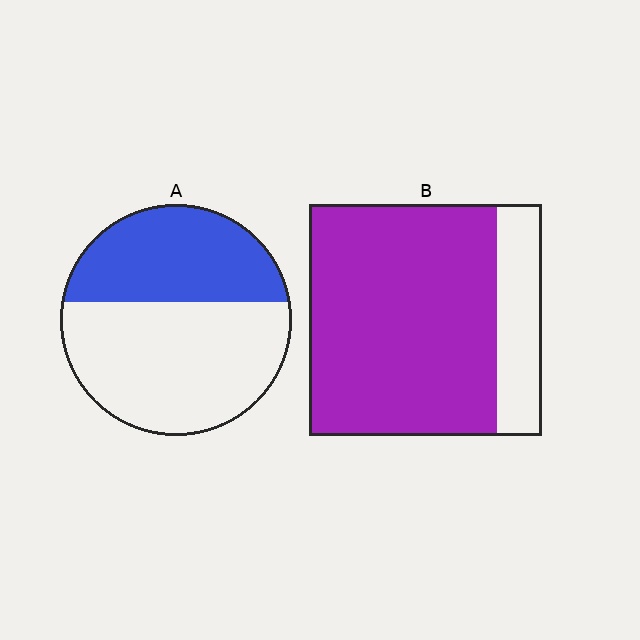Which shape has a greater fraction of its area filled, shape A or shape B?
Shape B.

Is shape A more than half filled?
No.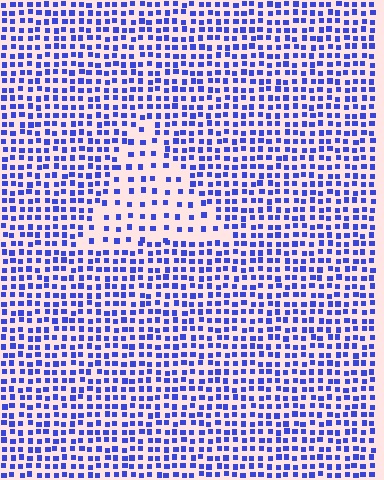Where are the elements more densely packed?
The elements are more densely packed outside the triangle boundary.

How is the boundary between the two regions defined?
The boundary is defined by a change in element density (approximately 2.1x ratio). All elements are the same color, size, and shape.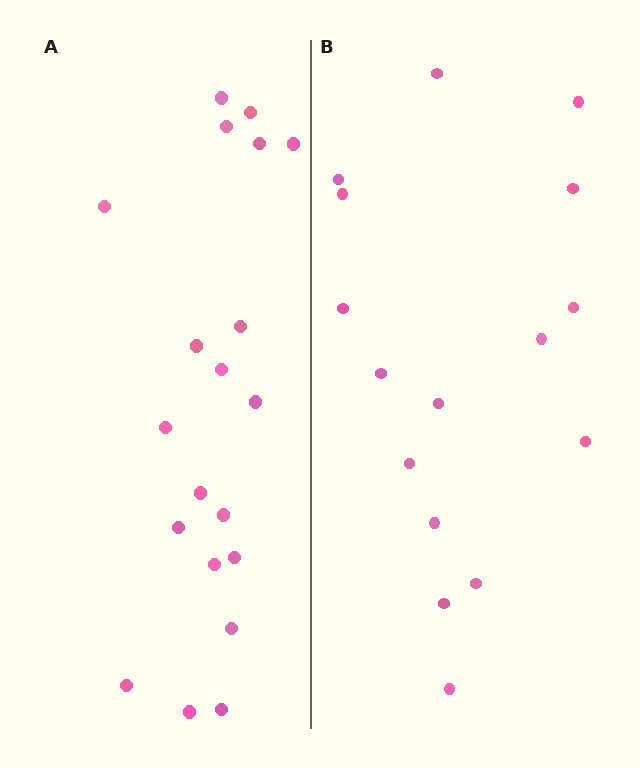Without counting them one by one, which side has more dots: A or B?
Region A (the left region) has more dots.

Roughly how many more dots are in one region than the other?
Region A has about 4 more dots than region B.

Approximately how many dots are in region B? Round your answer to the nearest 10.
About 20 dots. (The exact count is 16, which rounds to 20.)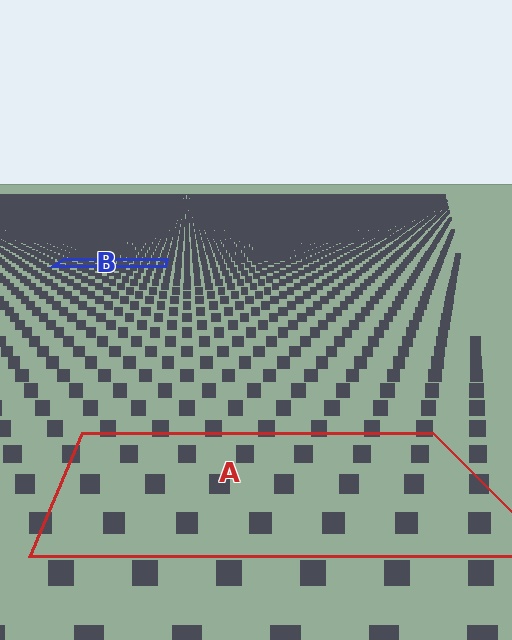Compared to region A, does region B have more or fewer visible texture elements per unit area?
Region B has more texture elements per unit area — they are packed more densely because it is farther away.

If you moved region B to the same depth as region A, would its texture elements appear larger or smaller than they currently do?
They would appear larger. At a closer depth, the same texture elements are projected at a bigger on-screen size.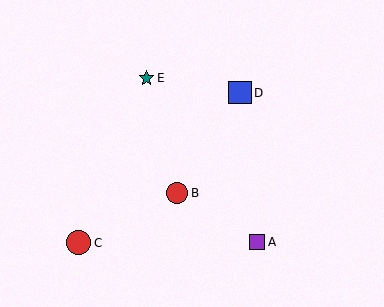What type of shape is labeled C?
Shape C is a red circle.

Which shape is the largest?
The red circle (labeled C) is the largest.